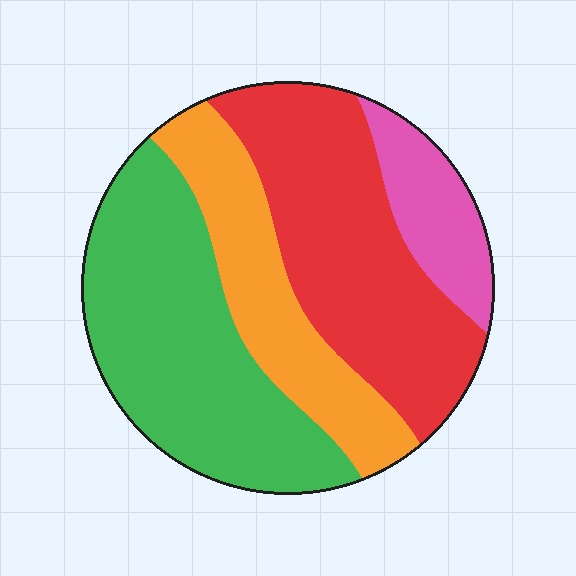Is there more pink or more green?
Green.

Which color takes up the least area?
Pink, at roughly 10%.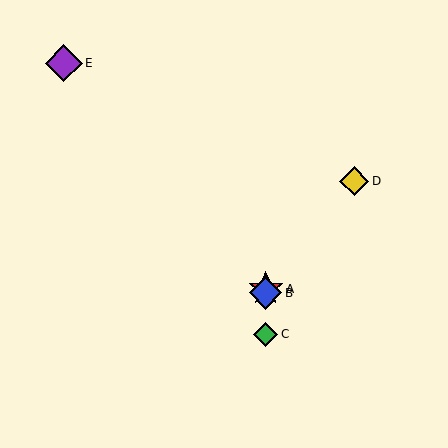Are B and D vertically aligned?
No, B is at x≈266 and D is at x≈354.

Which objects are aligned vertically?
Objects A, B, C are aligned vertically.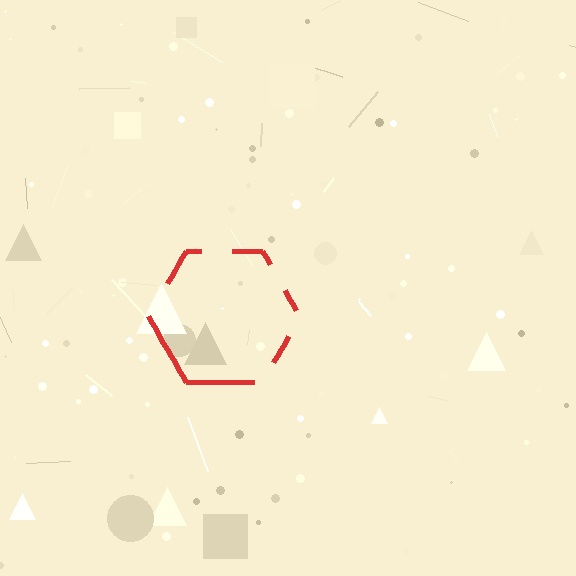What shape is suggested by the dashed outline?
The dashed outline suggests a hexagon.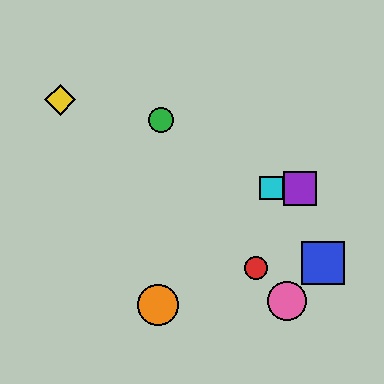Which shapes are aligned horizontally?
The purple square, the cyan square are aligned horizontally.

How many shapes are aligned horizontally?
2 shapes (the purple square, the cyan square) are aligned horizontally.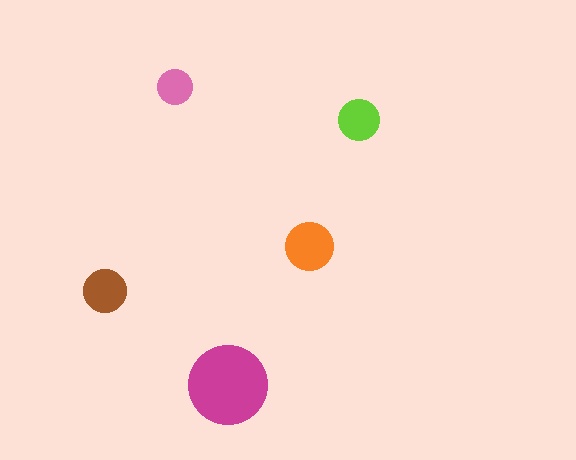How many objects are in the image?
There are 5 objects in the image.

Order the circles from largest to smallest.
the magenta one, the orange one, the brown one, the lime one, the pink one.